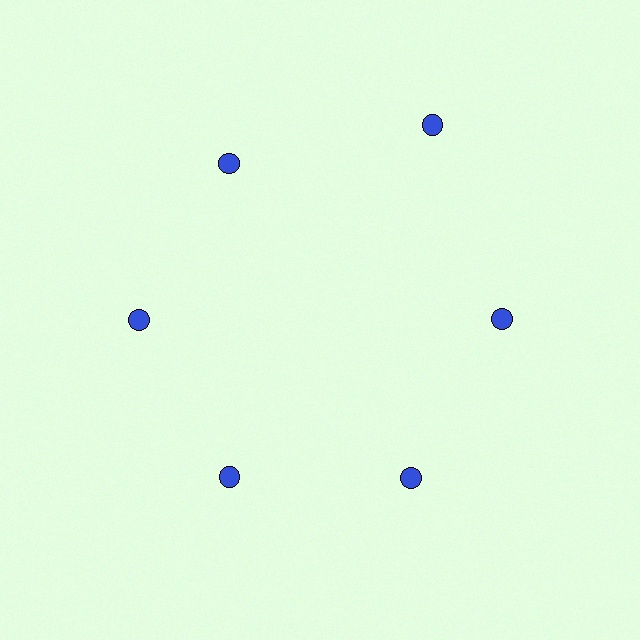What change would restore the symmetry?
The symmetry would be restored by moving it inward, back onto the ring so that all 6 circles sit at equal angles and equal distance from the center.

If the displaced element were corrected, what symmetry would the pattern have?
It would have 6-fold rotational symmetry — the pattern would map onto itself every 60 degrees.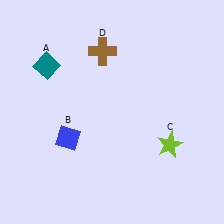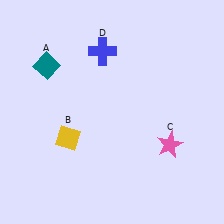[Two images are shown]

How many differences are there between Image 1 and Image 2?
There are 3 differences between the two images.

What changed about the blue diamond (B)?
In Image 1, B is blue. In Image 2, it changed to yellow.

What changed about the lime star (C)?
In Image 1, C is lime. In Image 2, it changed to pink.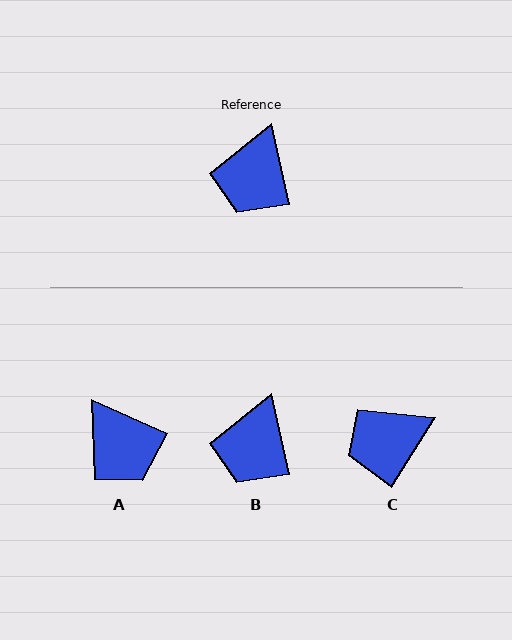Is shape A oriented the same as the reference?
No, it is off by about 54 degrees.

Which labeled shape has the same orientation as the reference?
B.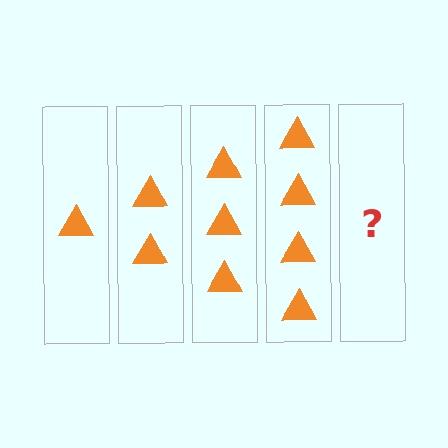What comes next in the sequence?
The next element should be 5 triangles.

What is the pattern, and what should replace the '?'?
The pattern is that each step adds one more triangle. The '?' should be 5 triangles.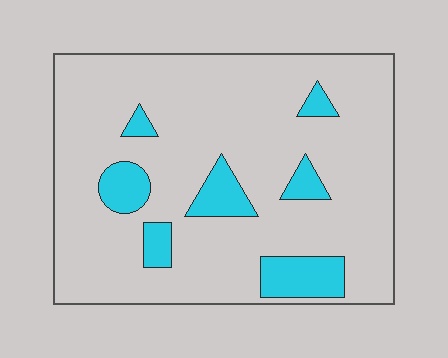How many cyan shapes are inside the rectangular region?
7.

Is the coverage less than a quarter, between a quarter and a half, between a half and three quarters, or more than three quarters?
Less than a quarter.